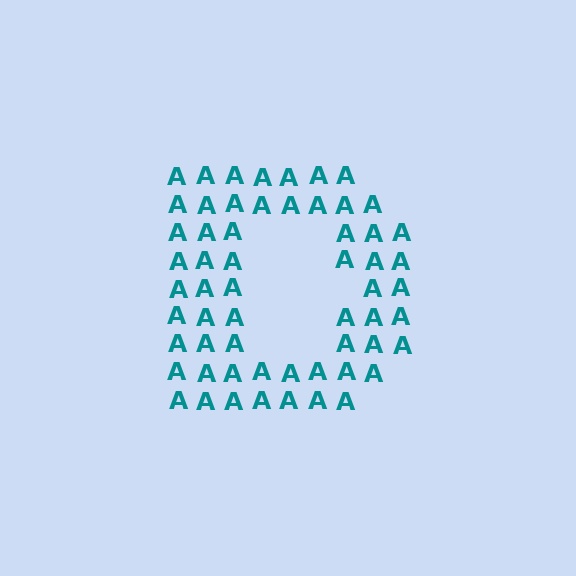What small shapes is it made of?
It is made of small letter A's.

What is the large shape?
The large shape is the letter D.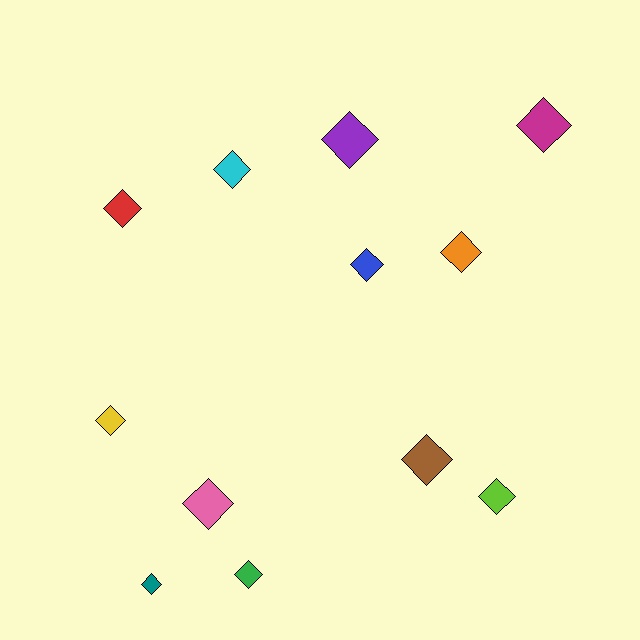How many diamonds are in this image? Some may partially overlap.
There are 12 diamonds.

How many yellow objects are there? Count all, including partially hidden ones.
There is 1 yellow object.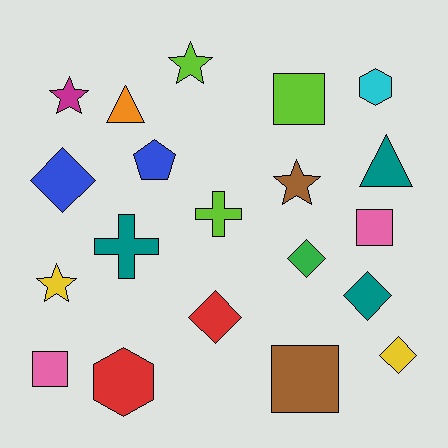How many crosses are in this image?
There are 2 crosses.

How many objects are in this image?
There are 20 objects.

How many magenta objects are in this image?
There is 1 magenta object.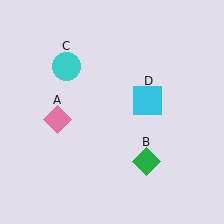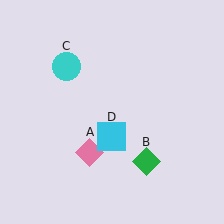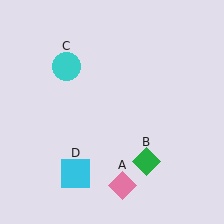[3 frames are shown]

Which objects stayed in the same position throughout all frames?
Green diamond (object B) and cyan circle (object C) remained stationary.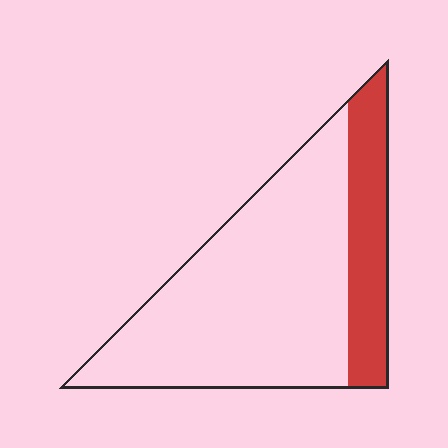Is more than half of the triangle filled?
No.